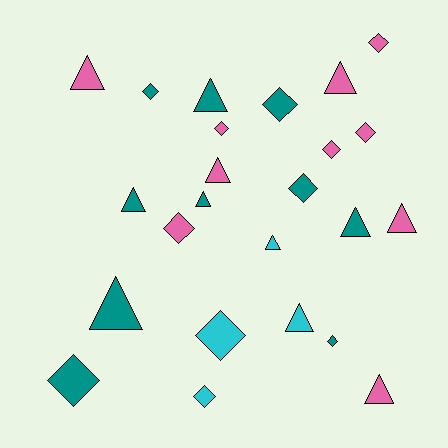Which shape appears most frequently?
Diamond, with 12 objects.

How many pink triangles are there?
There are 5 pink triangles.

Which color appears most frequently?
Teal, with 10 objects.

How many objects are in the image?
There are 24 objects.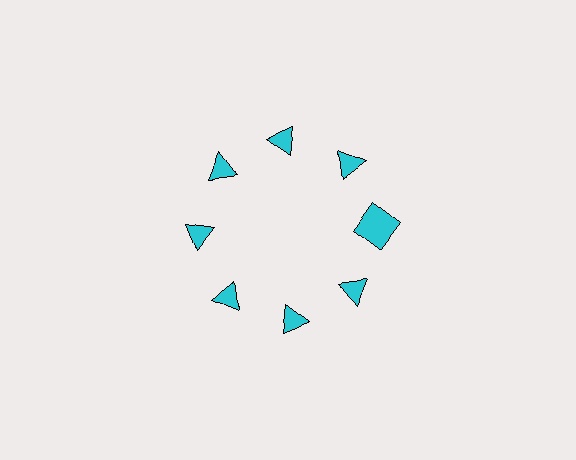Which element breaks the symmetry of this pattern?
The cyan square at roughly the 3 o'clock position breaks the symmetry. All other shapes are cyan triangles.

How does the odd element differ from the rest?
It has a different shape: square instead of triangle.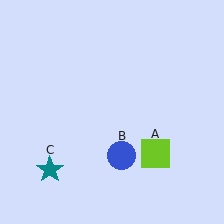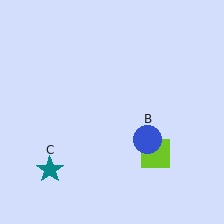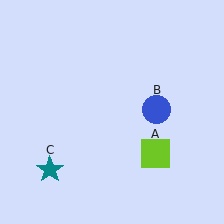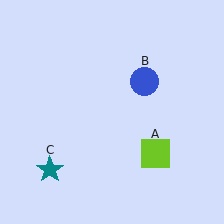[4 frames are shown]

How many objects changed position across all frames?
1 object changed position: blue circle (object B).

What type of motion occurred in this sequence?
The blue circle (object B) rotated counterclockwise around the center of the scene.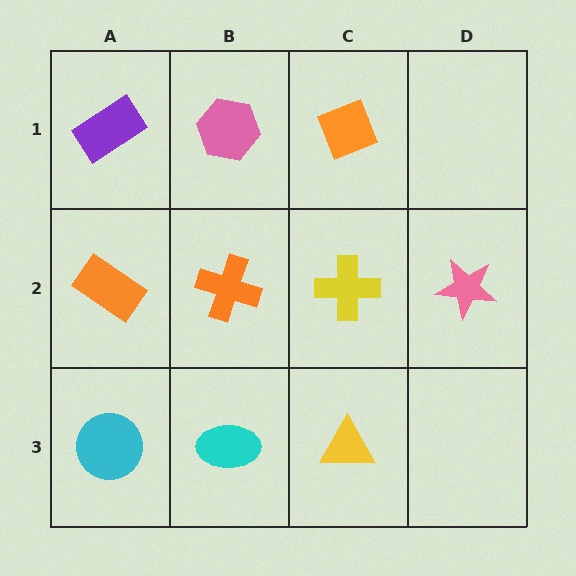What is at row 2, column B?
An orange cross.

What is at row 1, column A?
A purple rectangle.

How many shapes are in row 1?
3 shapes.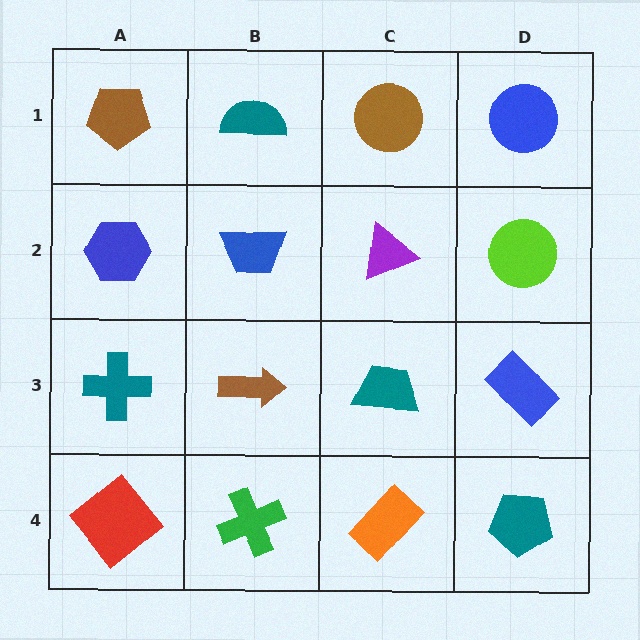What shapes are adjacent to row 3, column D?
A lime circle (row 2, column D), a teal pentagon (row 4, column D), a teal trapezoid (row 3, column C).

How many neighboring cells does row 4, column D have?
2.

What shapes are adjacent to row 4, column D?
A blue rectangle (row 3, column D), an orange rectangle (row 4, column C).